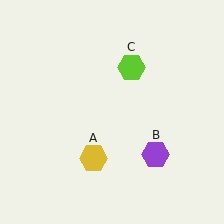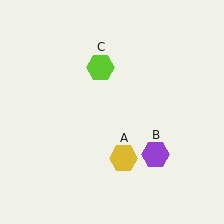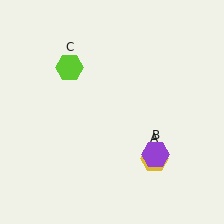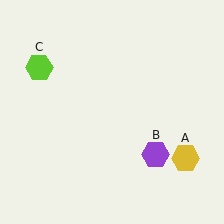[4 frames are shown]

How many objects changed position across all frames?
2 objects changed position: yellow hexagon (object A), lime hexagon (object C).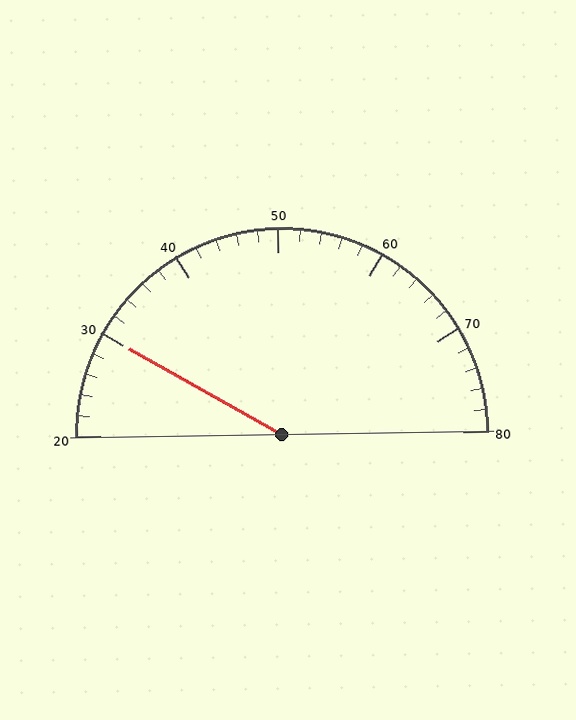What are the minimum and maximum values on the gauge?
The gauge ranges from 20 to 80.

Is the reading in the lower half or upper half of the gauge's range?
The reading is in the lower half of the range (20 to 80).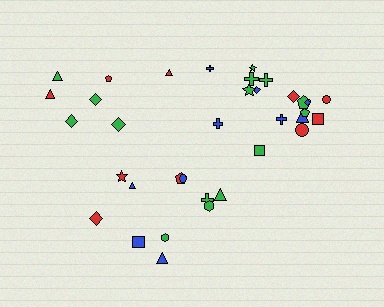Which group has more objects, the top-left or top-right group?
The top-right group.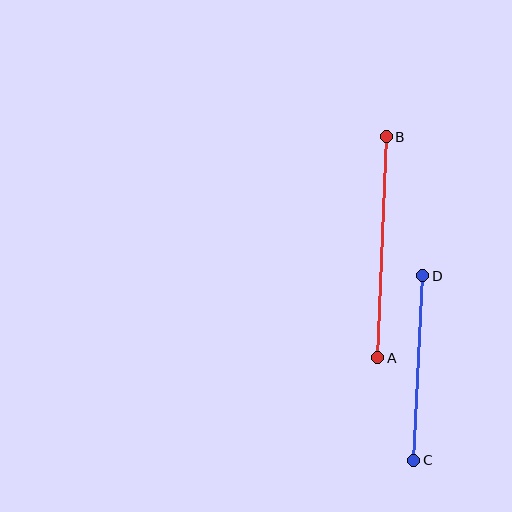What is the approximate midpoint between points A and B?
The midpoint is at approximately (382, 247) pixels.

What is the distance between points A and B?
The distance is approximately 221 pixels.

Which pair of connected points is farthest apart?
Points A and B are farthest apart.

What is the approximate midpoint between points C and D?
The midpoint is at approximately (418, 368) pixels.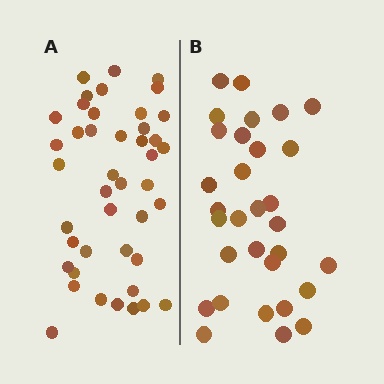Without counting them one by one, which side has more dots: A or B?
Region A (the left region) has more dots.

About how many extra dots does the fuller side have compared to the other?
Region A has roughly 12 or so more dots than region B.